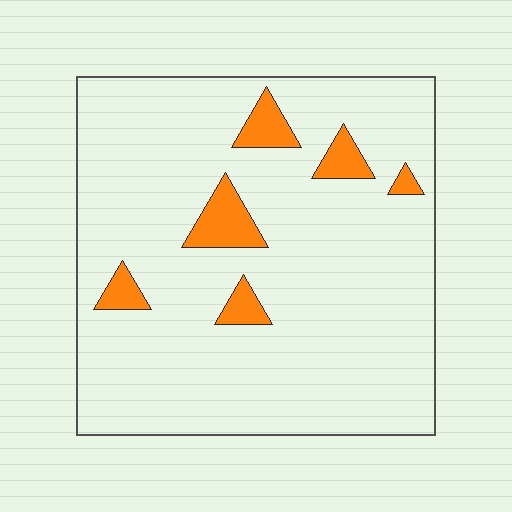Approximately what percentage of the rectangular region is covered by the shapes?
Approximately 10%.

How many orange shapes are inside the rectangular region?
6.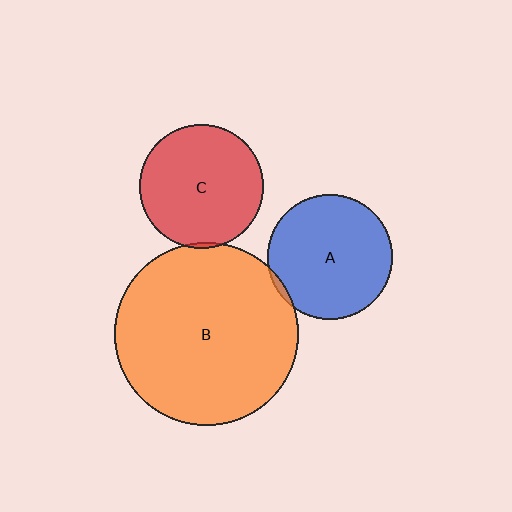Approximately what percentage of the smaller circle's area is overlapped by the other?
Approximately 5%.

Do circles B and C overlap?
Yes.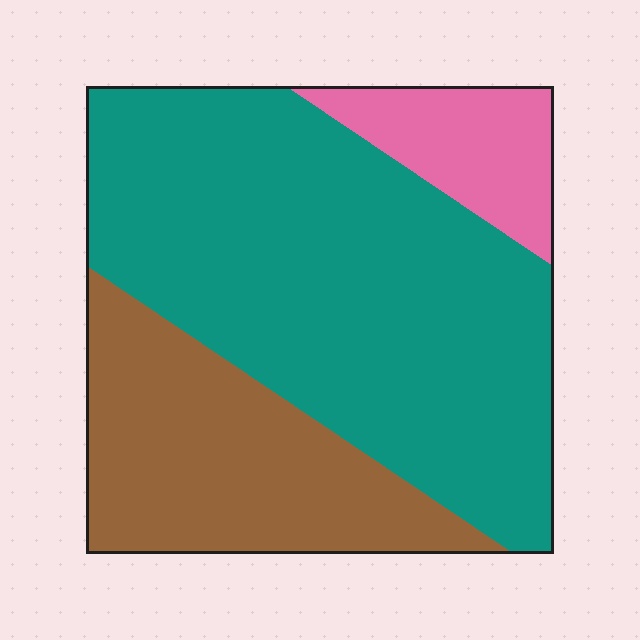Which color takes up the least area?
Pink, at roughly 10%.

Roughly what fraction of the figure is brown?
Brown covers about 30% of the figure.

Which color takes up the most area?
Teal, at roughly 60%.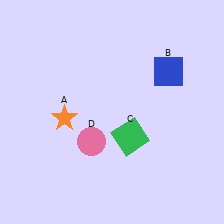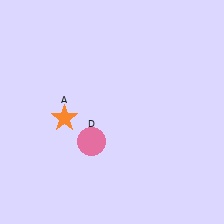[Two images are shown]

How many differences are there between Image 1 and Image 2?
There are 2 differences between the two images.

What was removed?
The blue square (B), the green square (C) were removed in Image 2.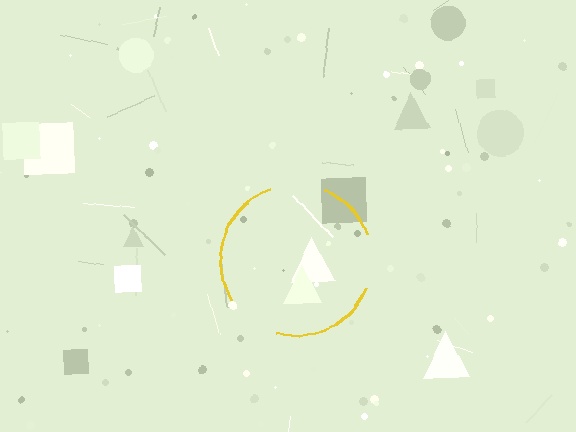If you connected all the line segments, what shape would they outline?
They would outline a circle.